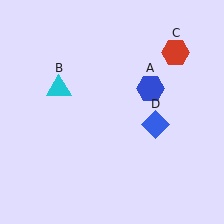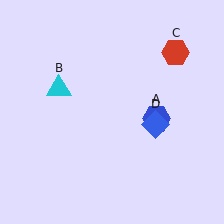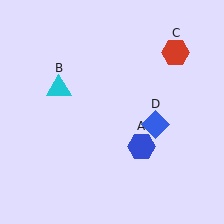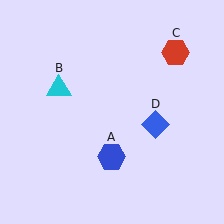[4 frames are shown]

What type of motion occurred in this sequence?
The blue hexagon (object A) rotated clockwise around the center of the scene.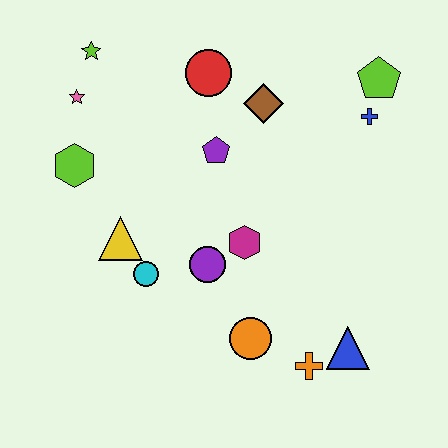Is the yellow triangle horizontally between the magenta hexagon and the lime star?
Yes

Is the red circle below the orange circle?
No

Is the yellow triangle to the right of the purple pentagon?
No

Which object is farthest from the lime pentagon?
The lime hexagon is farthest from the lime pentagon.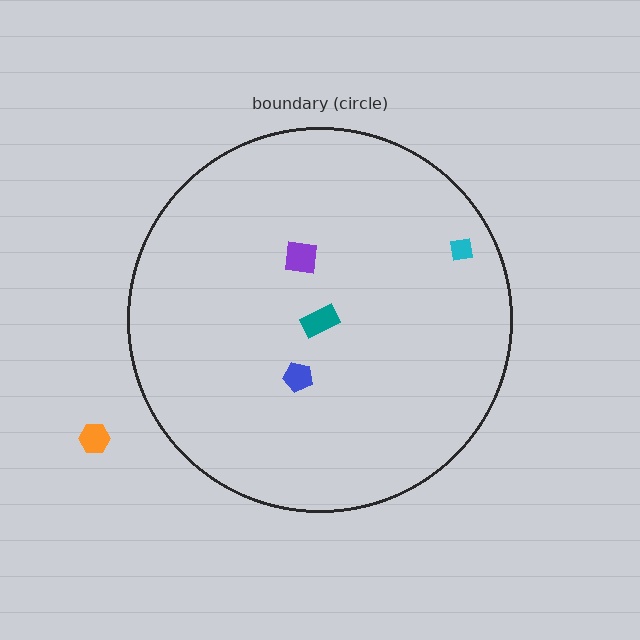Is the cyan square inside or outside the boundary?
Inside.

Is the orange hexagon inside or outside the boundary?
Outside.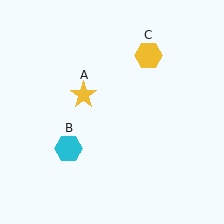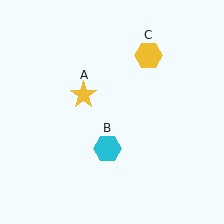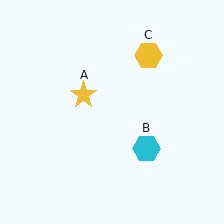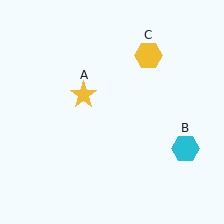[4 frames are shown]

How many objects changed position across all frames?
1 object changed position: cyan hexagon (object B).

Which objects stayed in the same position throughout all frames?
Yellow star (object A) and yellow hexagon (object C) remained stationary.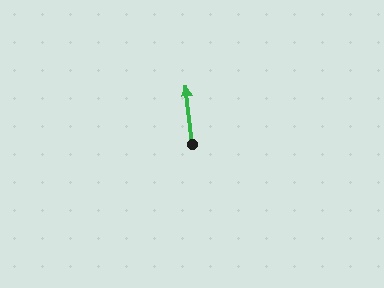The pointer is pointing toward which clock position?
Roughly 12 o'clock.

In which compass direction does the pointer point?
North.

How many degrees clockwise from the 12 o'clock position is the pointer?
Approximately 354 degrees.